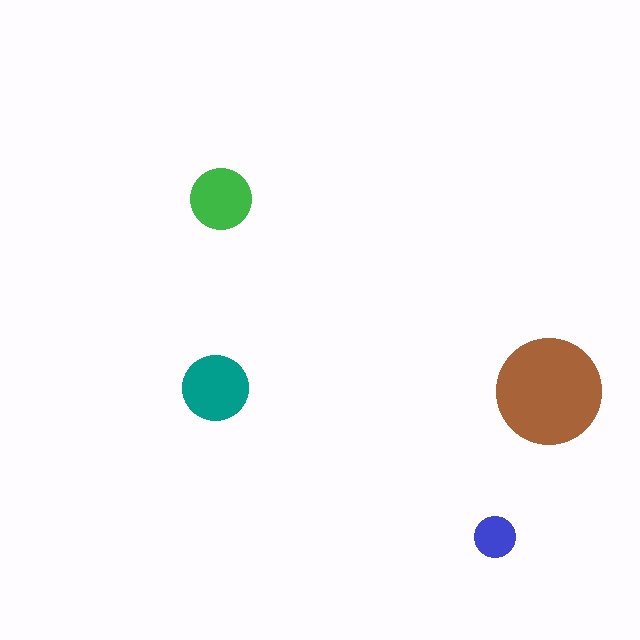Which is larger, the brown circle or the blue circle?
The brown one.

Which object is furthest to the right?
The brown circle is rightmost.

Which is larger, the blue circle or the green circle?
The green one.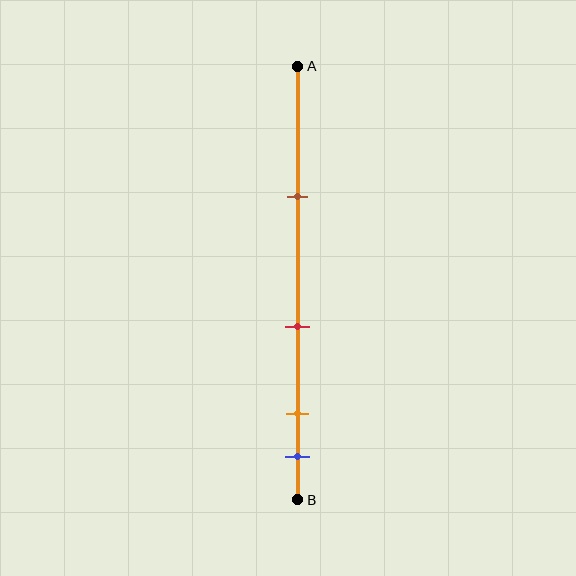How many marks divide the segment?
There are 4 marks dividing the segment.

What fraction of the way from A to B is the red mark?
The red mark is approximately 60% (0.6) of the way from A to B.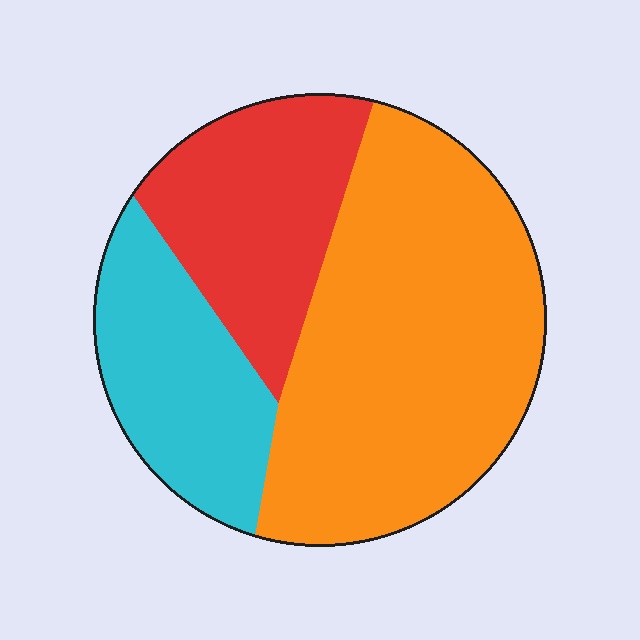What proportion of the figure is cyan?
Cyan takes up about one fifth (1/5) of the figure.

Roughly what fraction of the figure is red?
Red covers about 25% of the figure.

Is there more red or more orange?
Orange.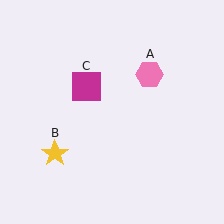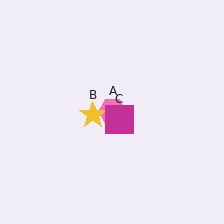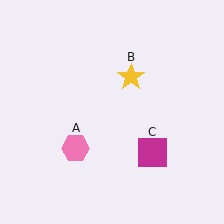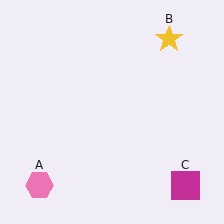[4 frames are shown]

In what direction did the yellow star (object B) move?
The yellow star (object B) moved up and to the right.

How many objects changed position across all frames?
3 objects changed position: pink hexagon (object A), yellow star (object B), magenta square (object C).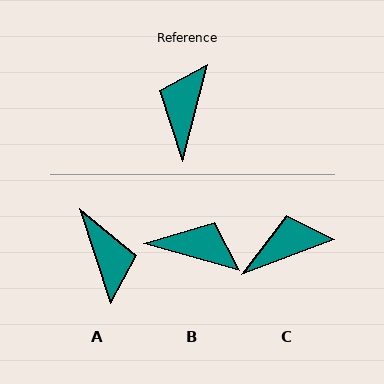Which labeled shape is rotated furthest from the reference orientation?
A, about 147 degrees away.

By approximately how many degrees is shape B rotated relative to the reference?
Approximately 91 degrees clockwise.